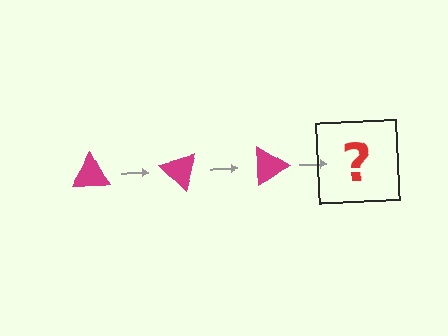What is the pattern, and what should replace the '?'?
The pattern is that the triangle rotates 45 degrees each step. The '?' should be a magenta triangle rotated 135 degrees.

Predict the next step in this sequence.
The next step is a magenta triangle rotated 135 degrees.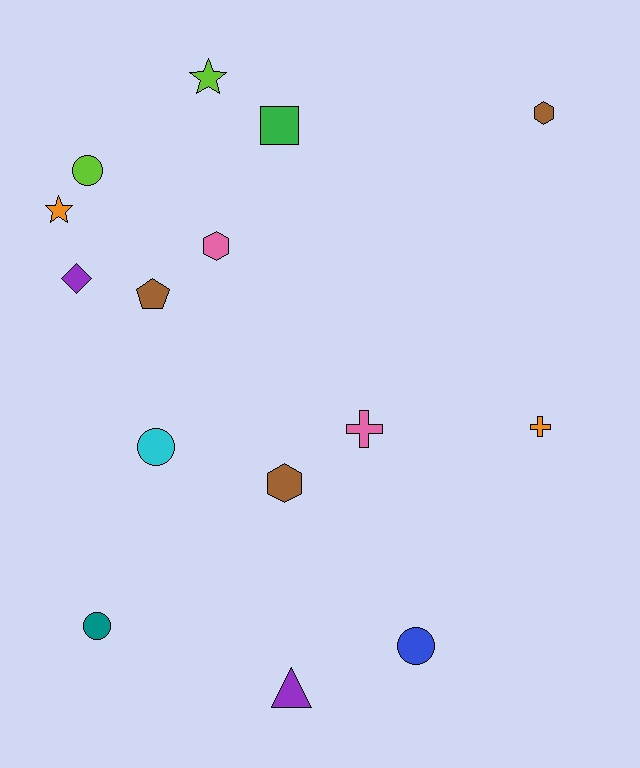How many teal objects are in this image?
There is 1 teal object.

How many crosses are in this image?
There are 2 crosses.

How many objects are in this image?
There are 15 objects.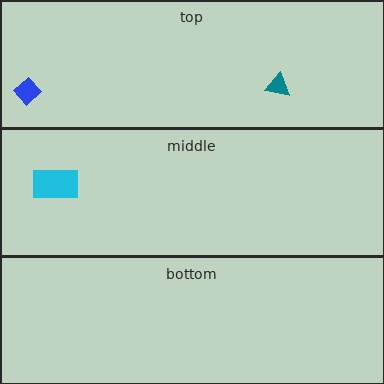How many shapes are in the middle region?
1.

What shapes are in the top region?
The teal triangle, the blue diamond.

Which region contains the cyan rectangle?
The middle region.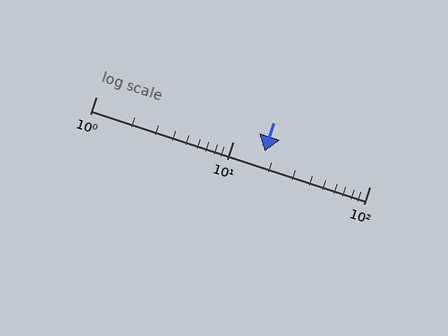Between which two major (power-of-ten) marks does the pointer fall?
The pointer is between 10 and 100.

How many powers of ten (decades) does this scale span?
The scale spans 2 decades, from 1 to 100.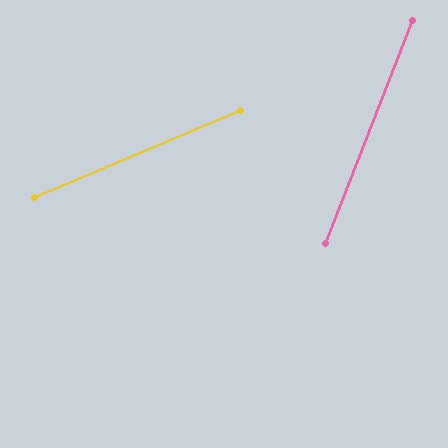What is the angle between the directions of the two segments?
Approximately 46 degrees.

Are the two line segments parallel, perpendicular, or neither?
Neither parallel nor perpendicular — they differ by about 46°.